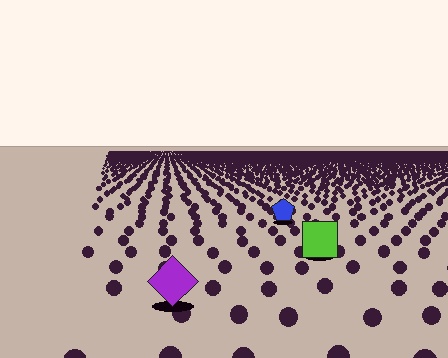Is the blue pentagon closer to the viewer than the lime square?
No. The lime square is closer — you can tell from the texture gradient: the ground texture is coarser near it.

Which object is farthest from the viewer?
The blue pentagon is farthest from the viewer. It appears smaller and the ground texture around it is denser.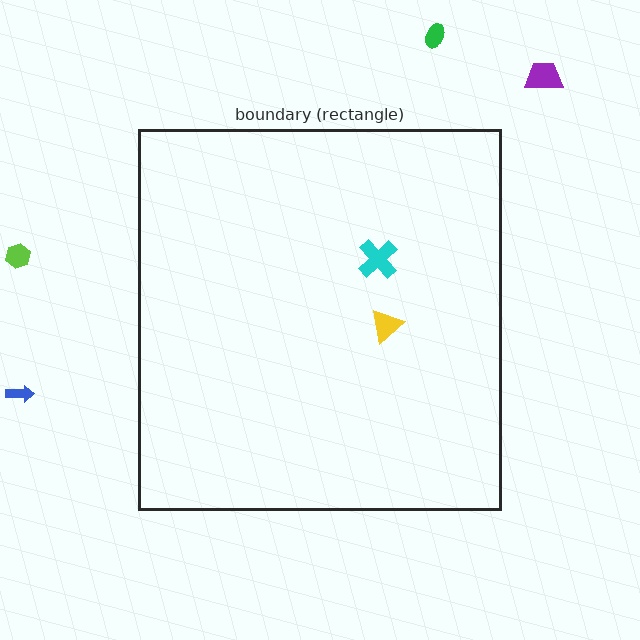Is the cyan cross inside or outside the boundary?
Inside.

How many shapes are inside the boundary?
2 inside, 4 outside.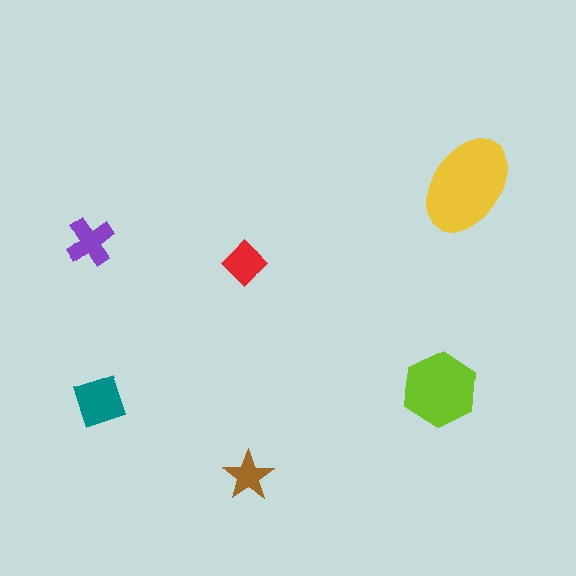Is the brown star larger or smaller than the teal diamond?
Smaller.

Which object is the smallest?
The brown star.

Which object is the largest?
The yellow ellipse.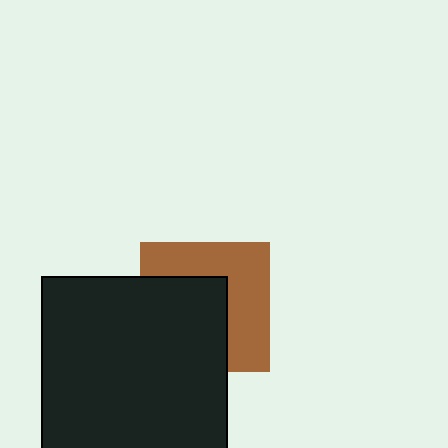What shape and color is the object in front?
The object in front is a black square.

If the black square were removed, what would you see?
You would see the complete brown square.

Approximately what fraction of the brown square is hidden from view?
Roughly 50% of the brown square is hidden behind the black square.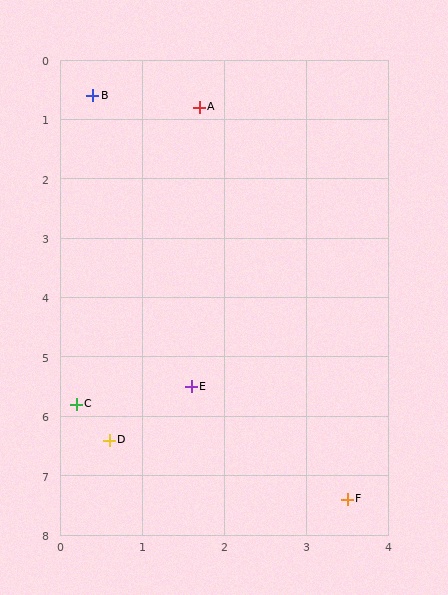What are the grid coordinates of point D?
Point D is at approximately (0.6, 6.4).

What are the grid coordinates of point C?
Point C is at approximately (0.2, 5.8).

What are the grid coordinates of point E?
Point E is at approximately (1.6, 5.5).